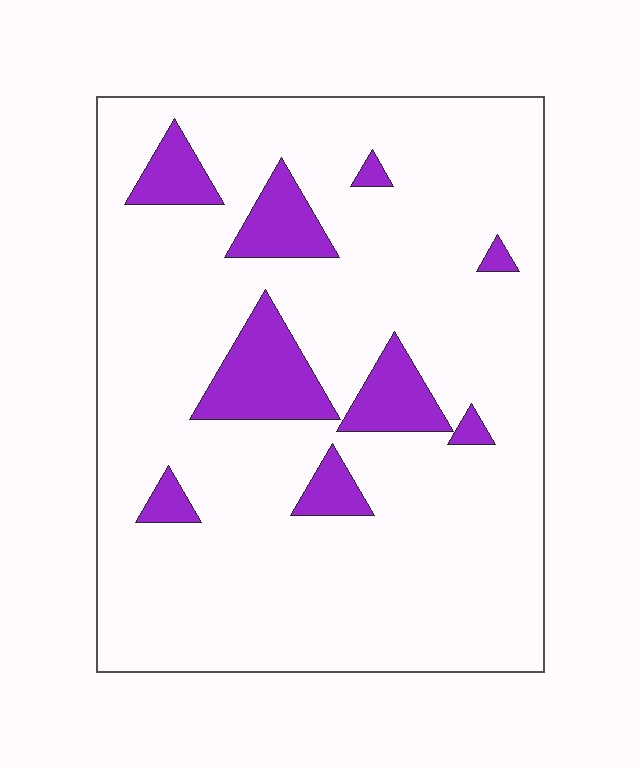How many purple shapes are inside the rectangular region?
9.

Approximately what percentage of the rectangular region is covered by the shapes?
Approximately 15%.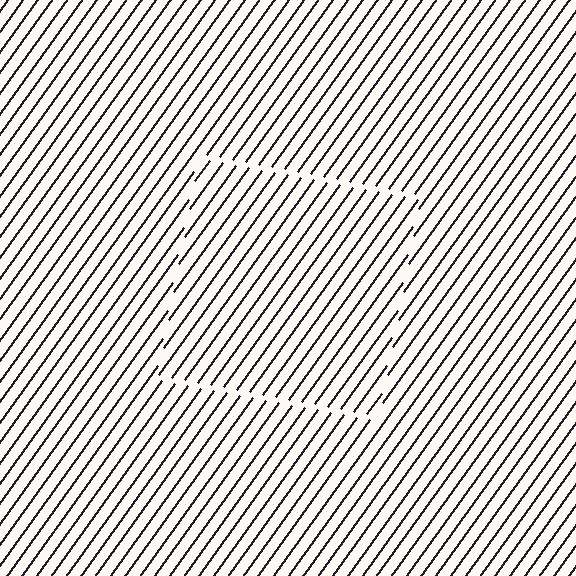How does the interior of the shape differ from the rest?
The interior of the shape contains the same grating, shifted by half a period — the contour is defined by the phase discontinuity where line-ends from the inner and outer gratings abut.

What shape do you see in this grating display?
An illusory square. The interior of the shape contains the same grating, shifted by half a period — the contour is defined by the phase discontinuity where line-ends from the inner and outer gratings abut.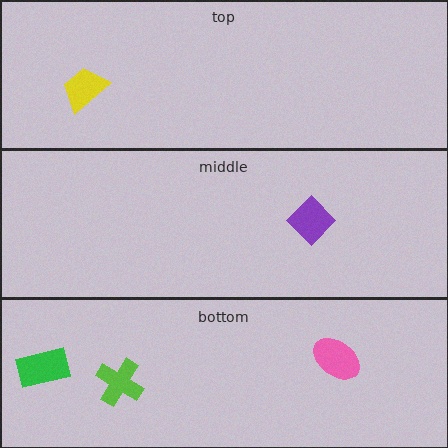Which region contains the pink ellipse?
The bottom region.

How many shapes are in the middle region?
1.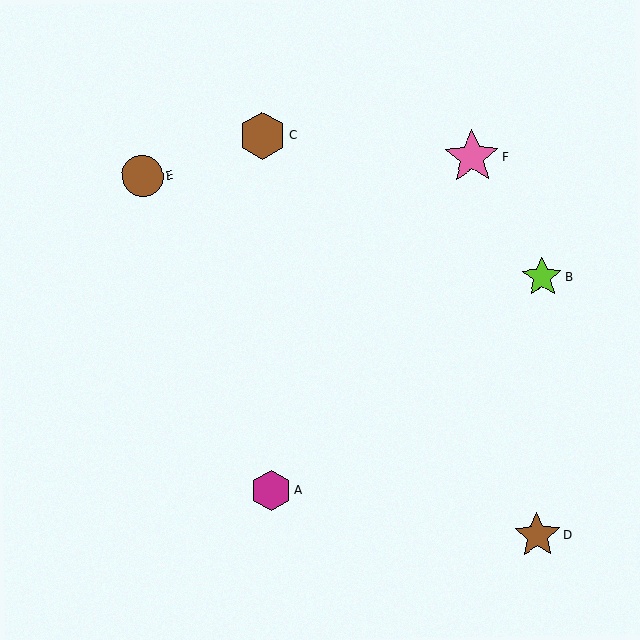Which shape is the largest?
The pink star (labeled F) is the largest.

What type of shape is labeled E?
Shape E is a brown circle.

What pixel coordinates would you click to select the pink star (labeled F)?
Click at (472, 157) to select the pink star F.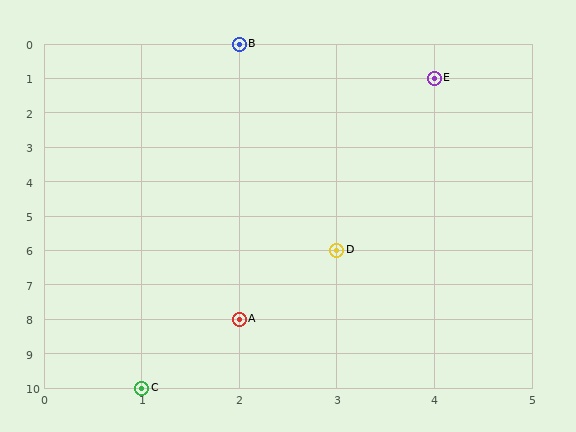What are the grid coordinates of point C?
Point C is at grid coordinates (1, 10).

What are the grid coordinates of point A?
Point A is at grid coordinates (2, 8).